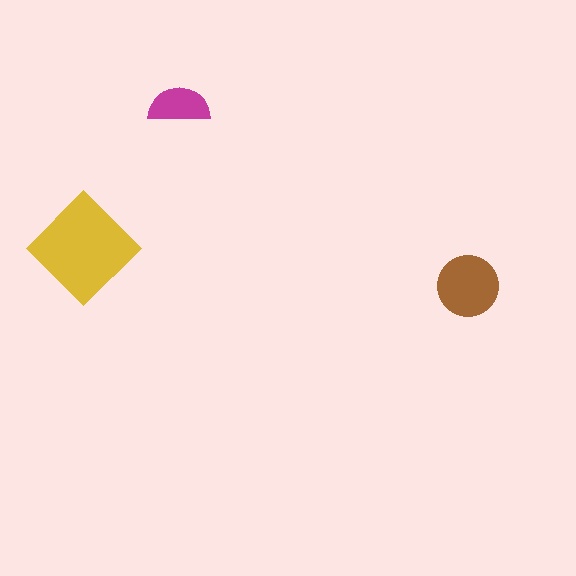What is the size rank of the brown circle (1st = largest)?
2nd.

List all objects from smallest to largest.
The magenta semicircle, the brown circle, the yellow diamond.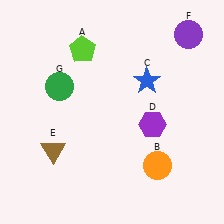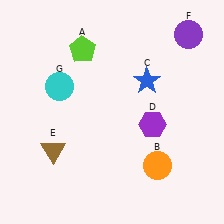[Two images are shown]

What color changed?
The circle (G) changed from green in Image 1 to cyan in Image 2.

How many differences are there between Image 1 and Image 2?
There is 1 difference between the two images.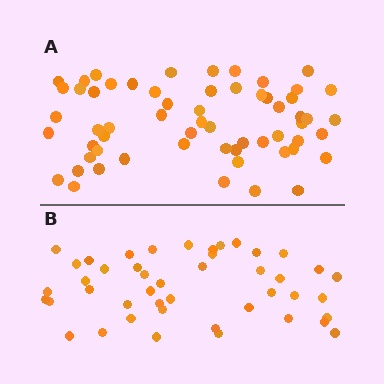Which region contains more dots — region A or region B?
Region A (the top region) has more dots.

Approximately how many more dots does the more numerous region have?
Region A has approximately 15 more dots than region B.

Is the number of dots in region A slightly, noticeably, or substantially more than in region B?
Region A has noticeably more, but not dramatically so. The ratio is roughly 1.3 to 1.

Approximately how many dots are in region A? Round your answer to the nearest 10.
About 60 dots.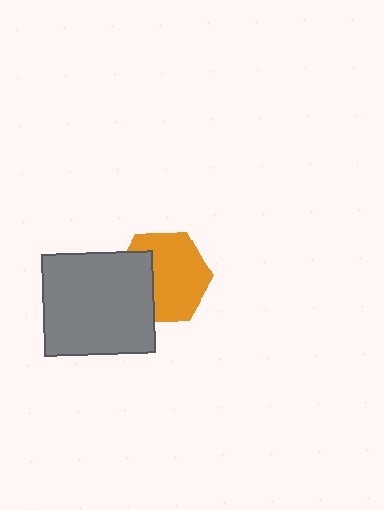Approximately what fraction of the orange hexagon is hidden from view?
Roughly 34% of the orange hexagon is hidden behind the gray rectangle.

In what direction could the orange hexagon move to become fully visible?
The orange hexagon could move right. That would shift it out from behind the gray rectangle entirely.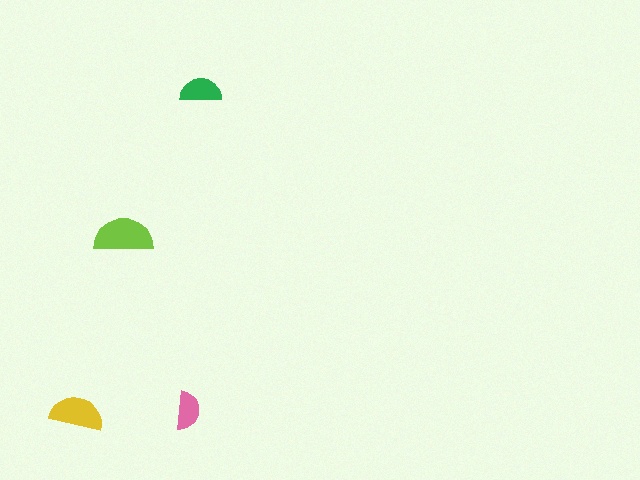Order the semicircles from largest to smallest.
the lime one, the yellow one, the green one, the pink one.